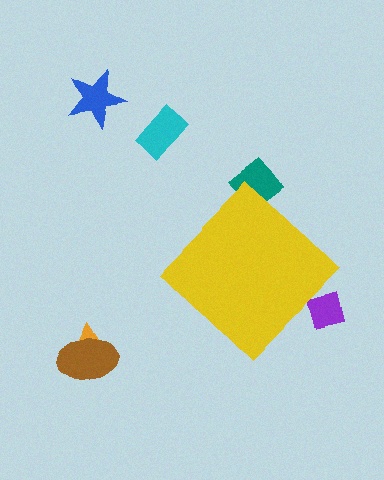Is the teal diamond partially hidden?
Yes, the teal diamond is partially hidden behind the yellow diamond.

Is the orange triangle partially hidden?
No, the orange triangle is fully visible.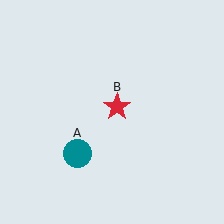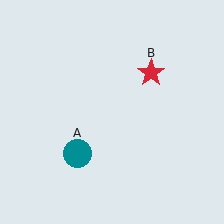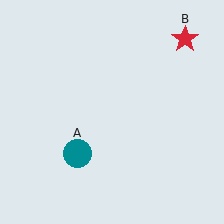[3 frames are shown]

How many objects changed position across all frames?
1 object changed position: red star (object B).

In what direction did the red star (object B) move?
The red star (object B) moved up and to the right.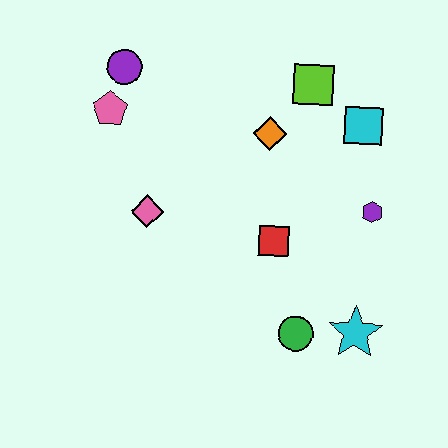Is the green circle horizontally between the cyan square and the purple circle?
Yes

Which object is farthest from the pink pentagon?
The cyan star is farthest from the pink pentagon.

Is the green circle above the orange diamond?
No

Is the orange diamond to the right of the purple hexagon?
No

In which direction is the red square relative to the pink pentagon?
The red square is to the right of the pink pentagon.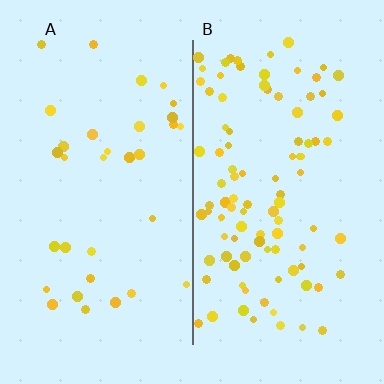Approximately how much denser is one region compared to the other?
Approximately 2.9× — region B over region A.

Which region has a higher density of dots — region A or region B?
B (the right).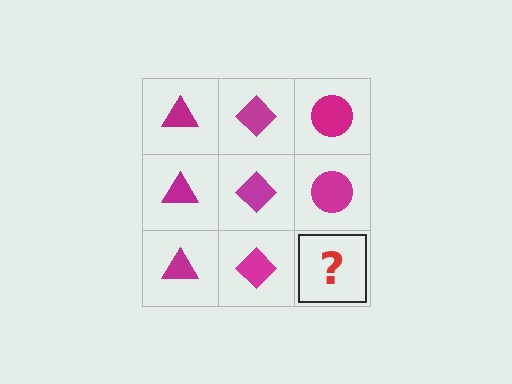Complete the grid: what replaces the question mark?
The question mark should be replaced with a magenta circle.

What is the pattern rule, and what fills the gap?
The rule is that each column has a consistent shape. The gap should be filled with a magenta circle.